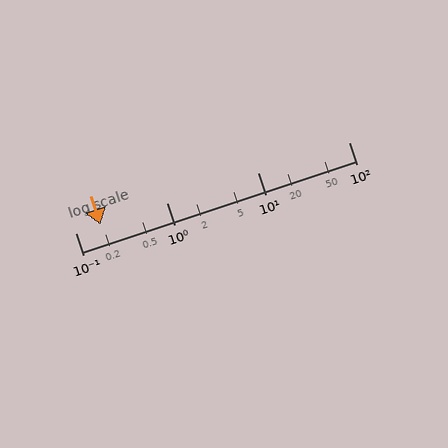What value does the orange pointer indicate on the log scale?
The pointer indicates approximately 0.19.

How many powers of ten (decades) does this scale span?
The scale spans 3 decades, from 0.1 to 100.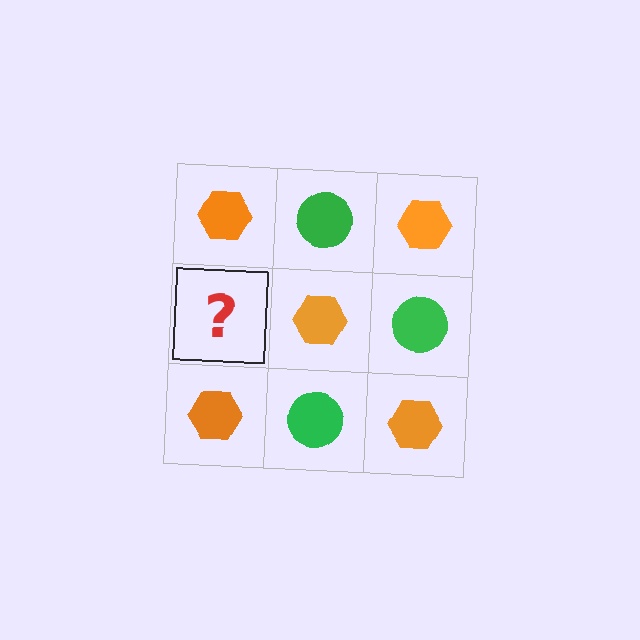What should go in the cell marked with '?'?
The missing cell should contain a green circle.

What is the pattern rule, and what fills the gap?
The rule is that it alternates orange hexagon and green circle in a checkerboard pattern. The gap should be filled with a green circle.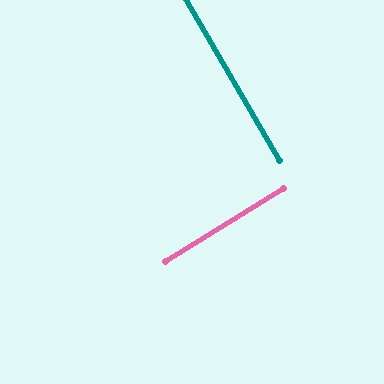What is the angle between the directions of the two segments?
Approximately 88 degrees.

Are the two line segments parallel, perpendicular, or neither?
Perpendicular — they meet at approximately 88°.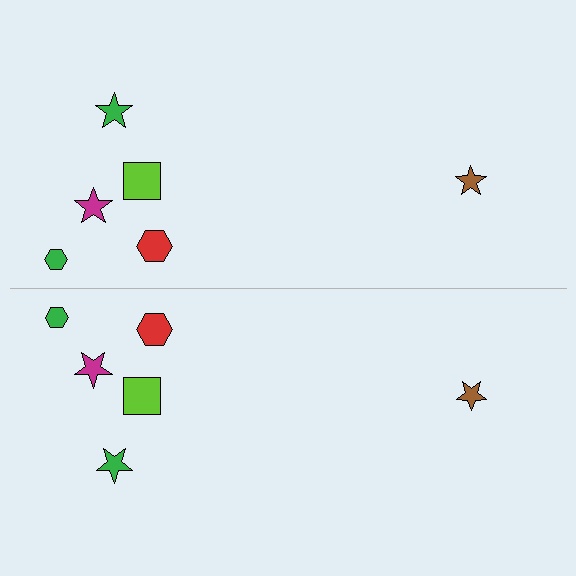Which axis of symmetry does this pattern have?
The pattern has a horizontal axis of symmetry running through the center of the image.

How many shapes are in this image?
There are 12 shapes in this image.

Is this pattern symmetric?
Yes, this pattern has bilateral (reflection) symmetry.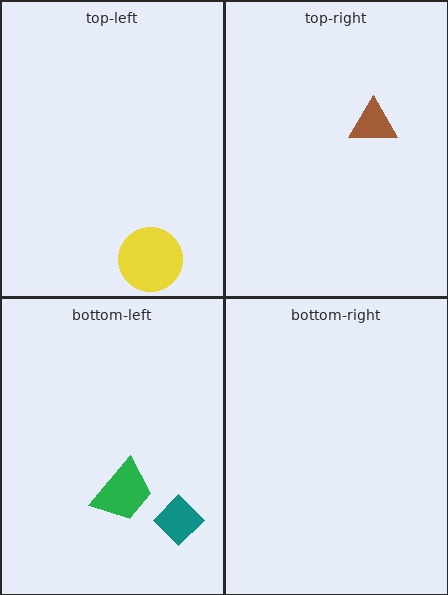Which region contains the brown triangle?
The top-right region.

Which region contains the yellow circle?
The top-left region.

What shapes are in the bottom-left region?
The teal diamond, the green trapezoid.